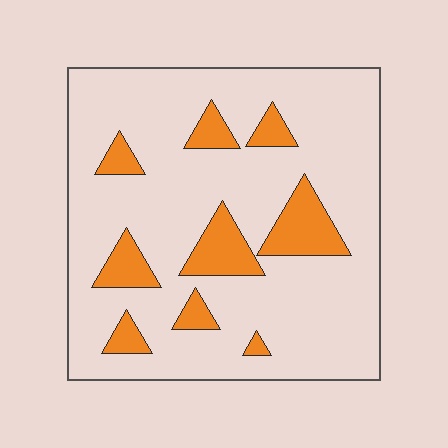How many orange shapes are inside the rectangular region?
9.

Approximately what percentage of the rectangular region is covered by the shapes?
Approximately 15%.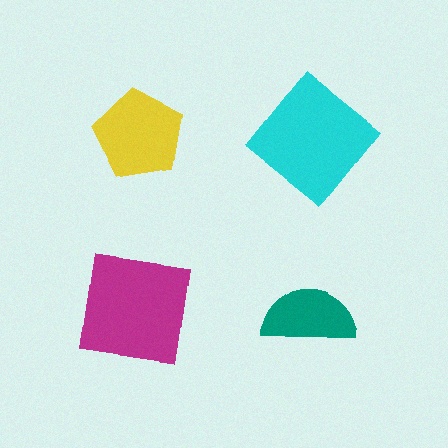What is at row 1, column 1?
A yellow pentagon.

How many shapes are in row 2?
2 shapes.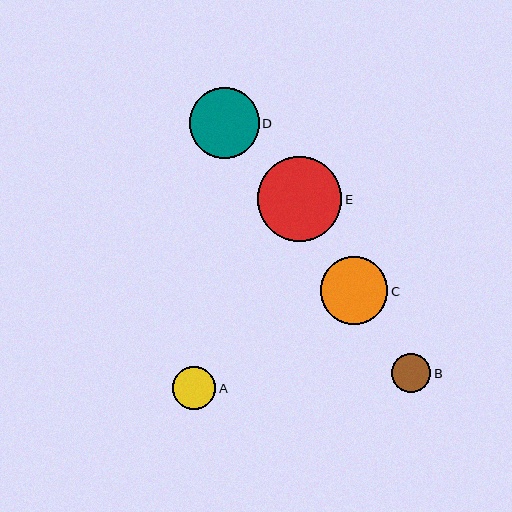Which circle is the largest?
Circle E is the largest with a size of approximately 85 pixels.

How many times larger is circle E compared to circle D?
Circle E is approximately 1.2 times the size of circle D.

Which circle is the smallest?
Circle B is the smallest with a size of approximately 40 pixels.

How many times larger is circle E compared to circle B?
Circle E is approximately 2.1 times the size of circle B.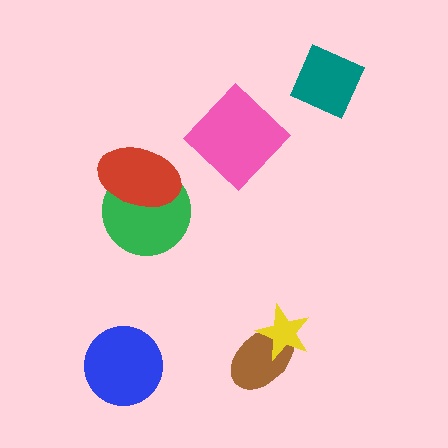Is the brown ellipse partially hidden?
Yes, it is partially covered by another shape.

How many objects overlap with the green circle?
1 object overlaps with the green circle.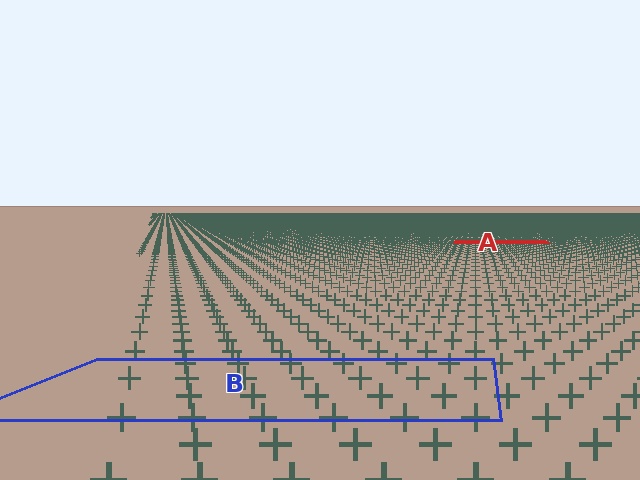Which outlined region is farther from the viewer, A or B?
Region A is farther from the viewer — the texture elements inside it appear smaller and more densely packed.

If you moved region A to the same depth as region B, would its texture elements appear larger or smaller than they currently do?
They would appear larger. At a closer depth, the same texture elements are projected at a bigger on-screen size.